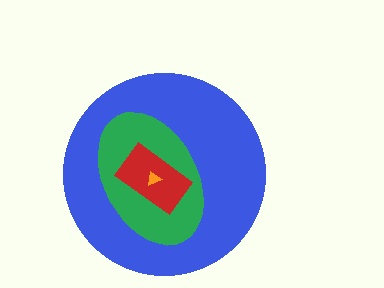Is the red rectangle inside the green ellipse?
Yes.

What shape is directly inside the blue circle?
The green ellipse.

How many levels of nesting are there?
4.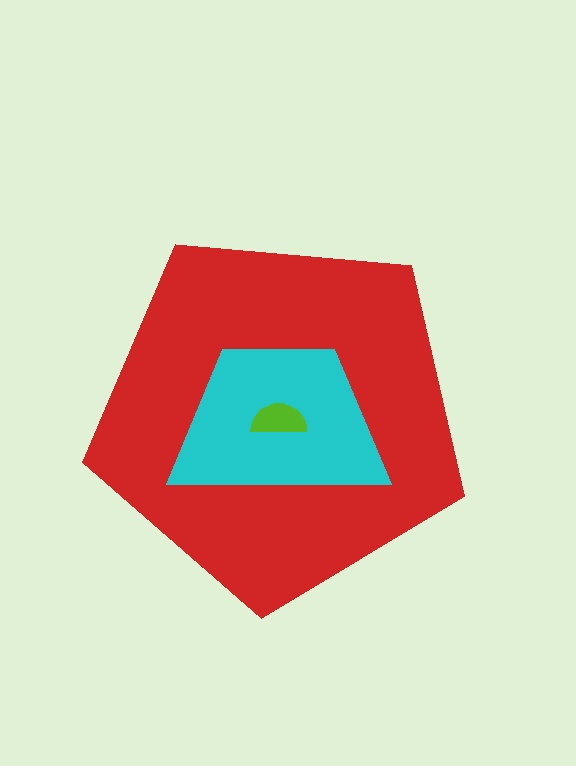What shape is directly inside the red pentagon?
The cyan trapezoid.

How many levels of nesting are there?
3.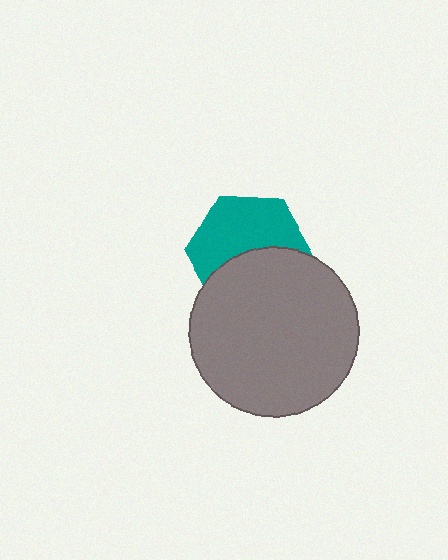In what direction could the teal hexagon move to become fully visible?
The teal hexagon could move up. That would shift it out from behind the gray circle entirely.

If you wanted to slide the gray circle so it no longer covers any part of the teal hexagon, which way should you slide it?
Slide it down — that is the most direct way to separate the two shapes.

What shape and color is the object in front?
The object in front is a gray circle.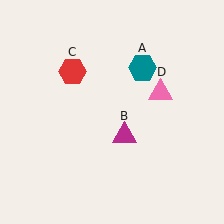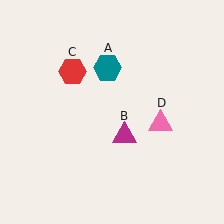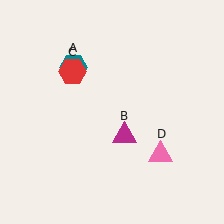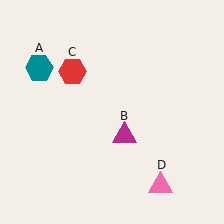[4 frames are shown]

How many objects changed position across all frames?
2 objects changed position: teal hexagon (object A), pink triangle (object D).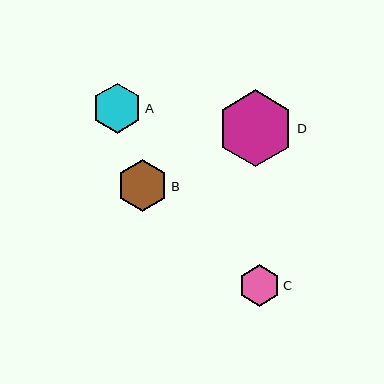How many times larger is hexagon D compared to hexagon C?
Hexagon D is approximately 1.9 times the size of hexagon C.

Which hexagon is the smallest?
Hexagon C is the smallest with a size of approximately 41 pixels.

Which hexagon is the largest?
Hexagon D is the largest with a size of approximately 77 pixels.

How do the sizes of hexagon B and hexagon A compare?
Hexagon B and hexagon A are approximately the same size.